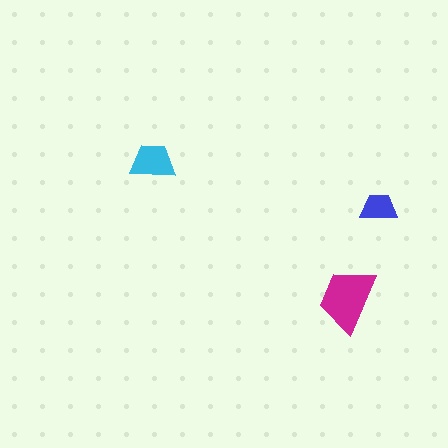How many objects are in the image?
There are 3 objects in the image.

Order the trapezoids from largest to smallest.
the magenta one, the cyan one, the blue one.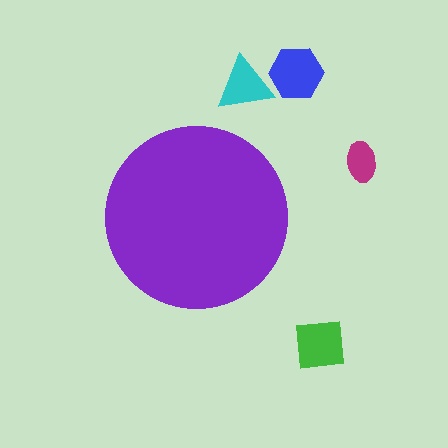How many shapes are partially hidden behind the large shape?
0 shapes are partially hidden.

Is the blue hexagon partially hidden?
No, the blue hexagon is fully visible.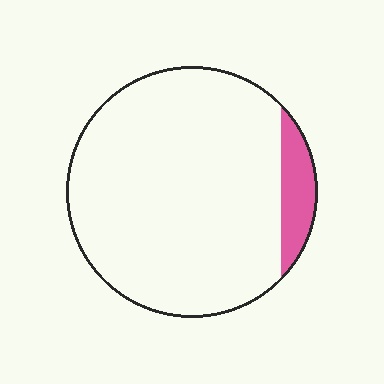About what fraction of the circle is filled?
About one tenth (1/10).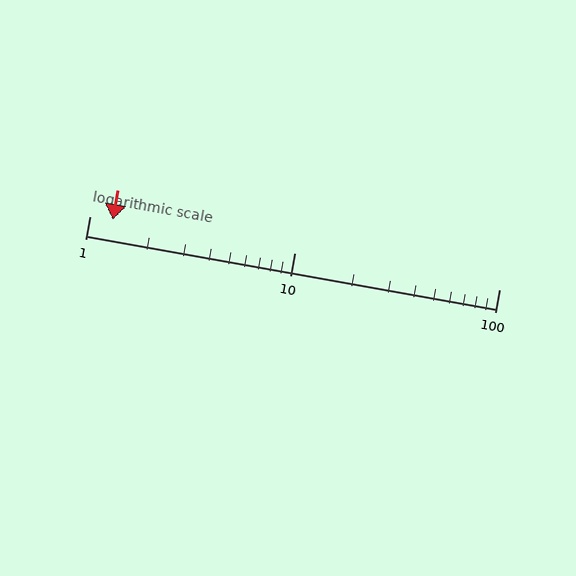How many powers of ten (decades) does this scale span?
The scale spans 2 decades, from 1 to 100.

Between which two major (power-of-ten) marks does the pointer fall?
The pointer is between 1 and 10.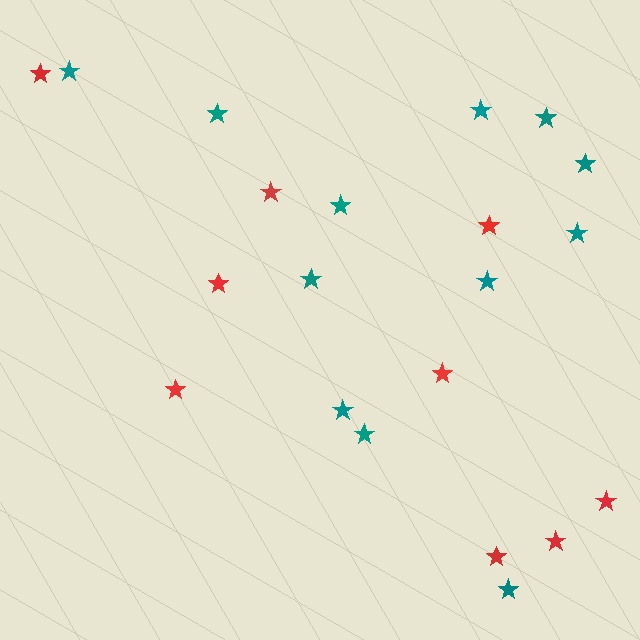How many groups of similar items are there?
There are 2 groups: one group of red stars (9) and one group of teal stars (12).